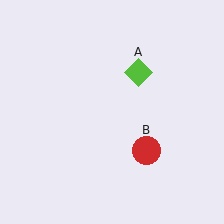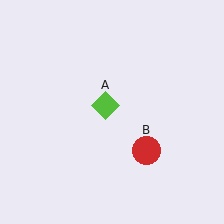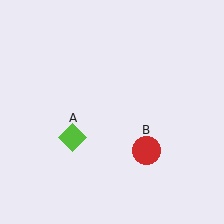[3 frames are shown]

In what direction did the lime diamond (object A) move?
The lime diamond (object A) moved down and to the left.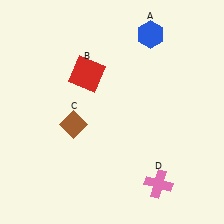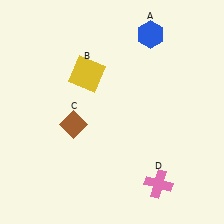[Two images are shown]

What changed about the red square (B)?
In Image 1, B is red. In Image 2, it changed to yellow.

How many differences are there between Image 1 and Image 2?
There is 1 difference between the two images.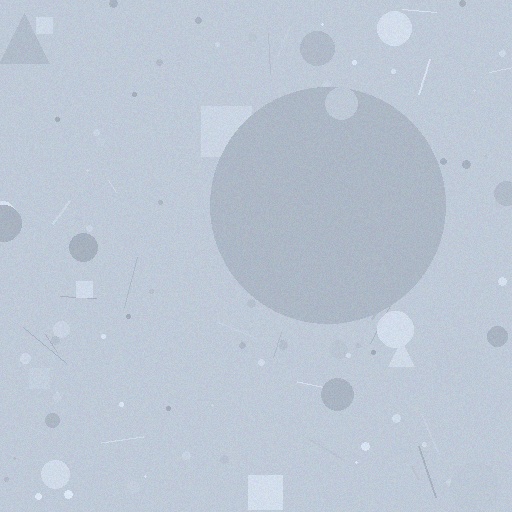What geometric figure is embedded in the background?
A circle is embedded in the background.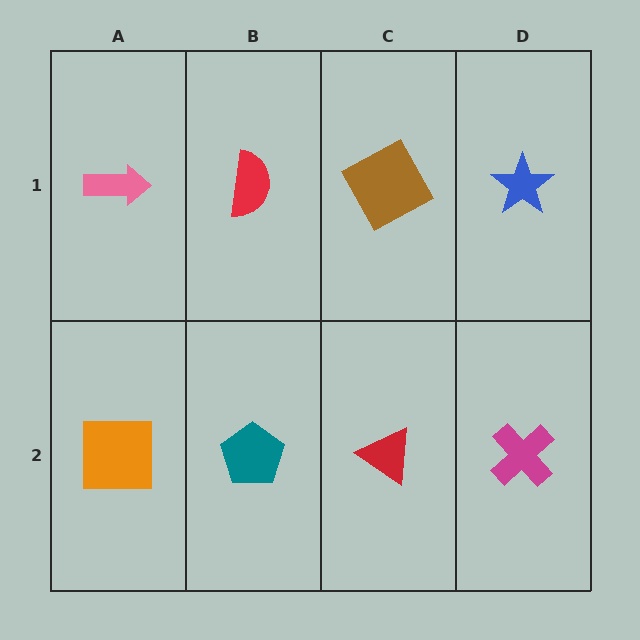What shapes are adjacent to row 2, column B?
A red semicircle (row 1, column B), an orange square (row 2, column A), a red triangle (row 2, column C).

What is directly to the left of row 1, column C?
A red semicircle.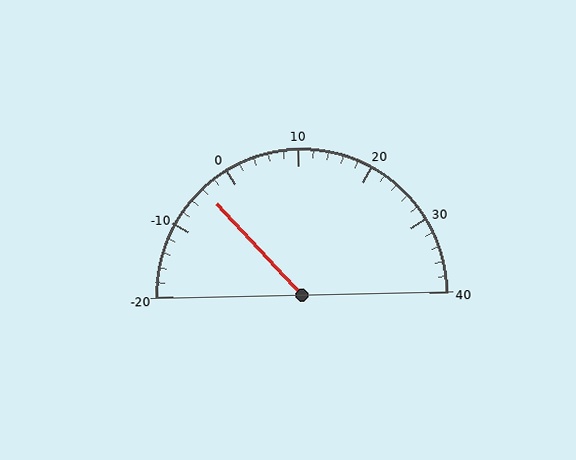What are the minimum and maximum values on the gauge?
The gauge ranges from -20 to 40.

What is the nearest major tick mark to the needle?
The nearest major tick mark is 0.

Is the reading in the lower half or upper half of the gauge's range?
The reading is in the lower half of the range (-20 to 40).